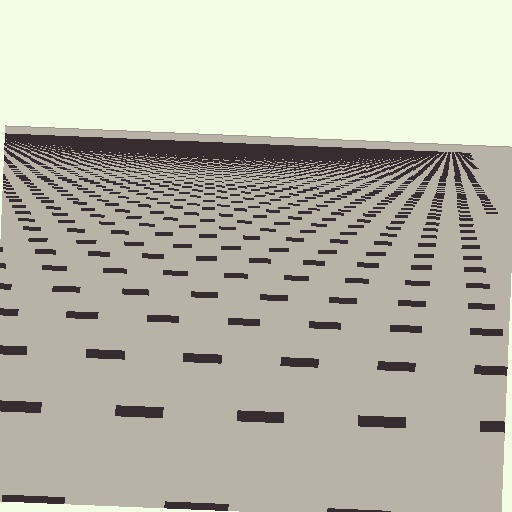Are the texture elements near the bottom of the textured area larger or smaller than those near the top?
Larger. Near the bottom, elements are closer to the viewer and appear at a bigger on-screen size.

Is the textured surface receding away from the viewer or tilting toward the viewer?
The surface is receding away from the viewer. Texture elements get smaller and denser toward the top.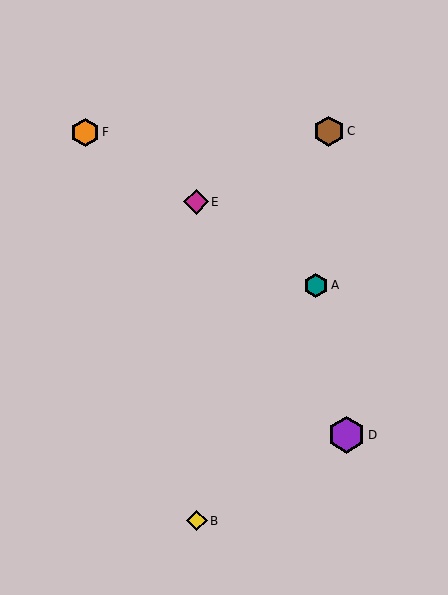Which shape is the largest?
The purple hexagon (labeled D) is the largest.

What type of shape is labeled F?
Shape F is an orange hexagon.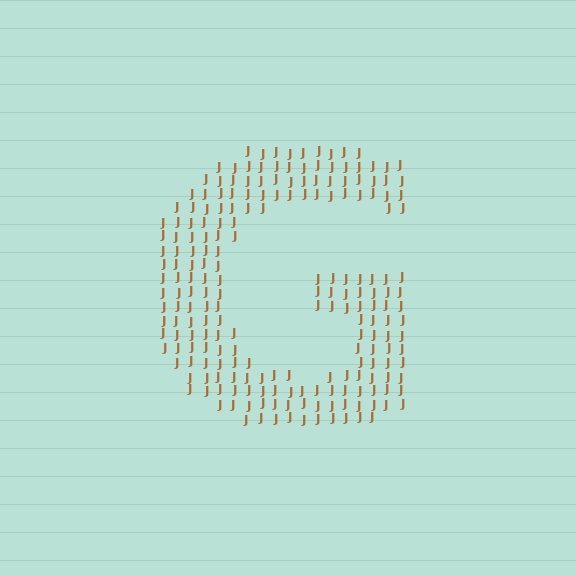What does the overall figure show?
The overall figure shows the letter G.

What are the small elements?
The small elements are letter J's.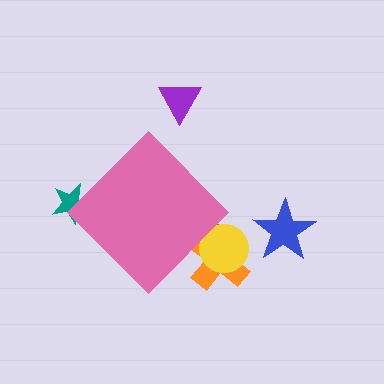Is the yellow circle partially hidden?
Yes, the yellow circle is partially hidden behind the pink diamond.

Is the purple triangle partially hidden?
No, the purple triangle is fully visible.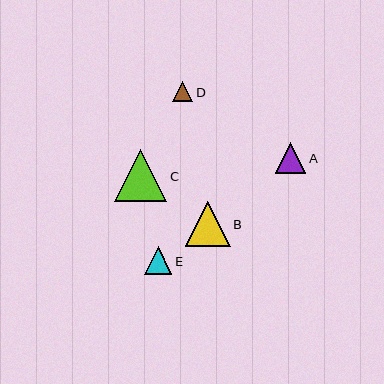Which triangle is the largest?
Triangle C is the largest with a size of approximately 52 pixels.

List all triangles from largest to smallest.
From largest to smallest: C, B, A, E, D.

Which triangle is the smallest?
Triangle D is the smallest with a size of approximately 20 pixels.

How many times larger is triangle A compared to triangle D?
Triangle A is approximately 1.5 times the size of triangle D.